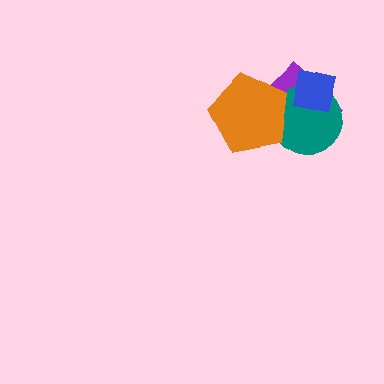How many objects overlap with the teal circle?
3 objects overlap with the teal circle.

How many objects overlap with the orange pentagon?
2 objects overlap with the orange pentagon.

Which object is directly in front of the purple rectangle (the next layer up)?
The teal circle is directly in front of the purple rectangle.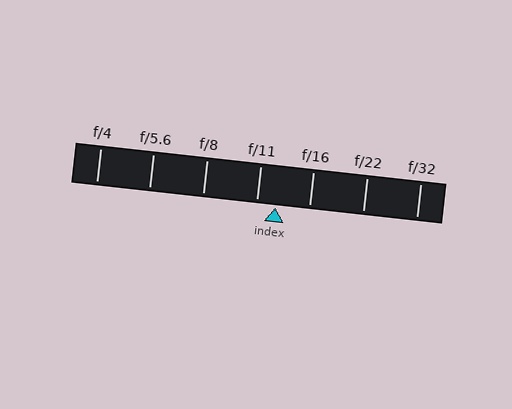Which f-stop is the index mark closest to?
The index mark is closest to f/11.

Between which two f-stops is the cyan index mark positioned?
The index mark is between f/11 and f/16.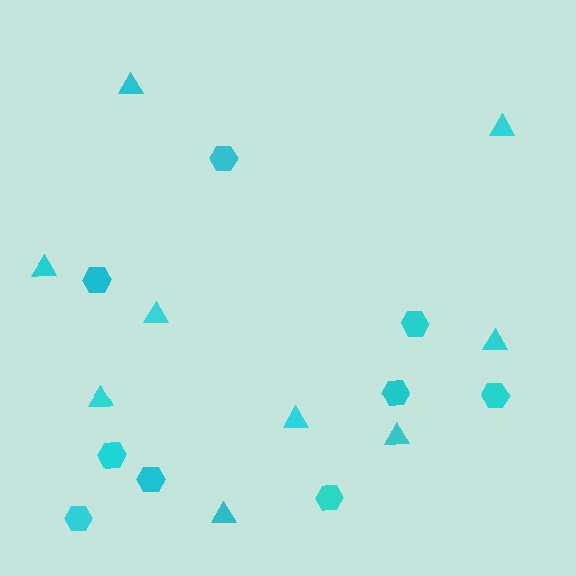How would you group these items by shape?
There are 2 groups: one group of hexagons (9) and one group of triangles (9).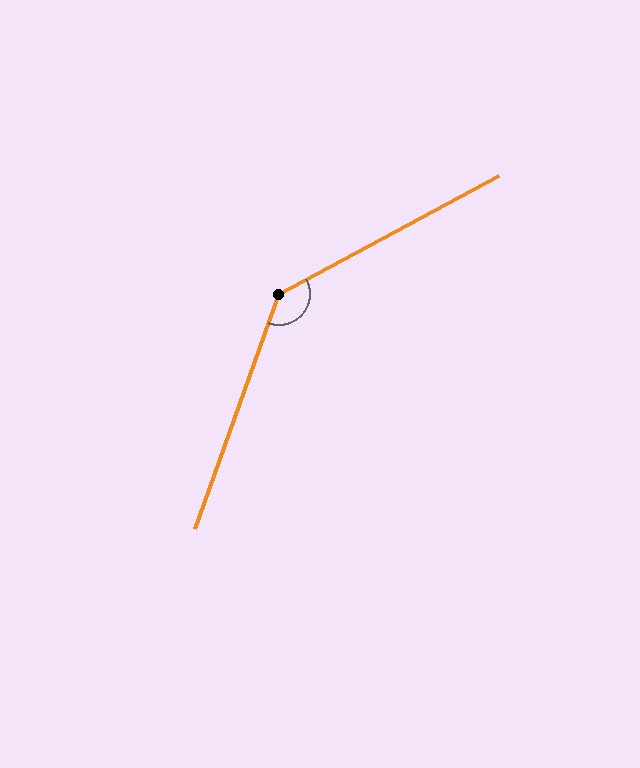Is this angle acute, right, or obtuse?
It is obtuse.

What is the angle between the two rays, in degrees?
Approximately 138 degrees.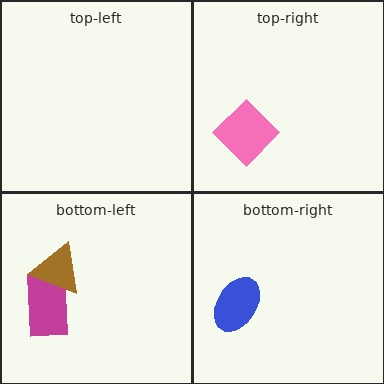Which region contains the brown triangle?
The bottom-left region.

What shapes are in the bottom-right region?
The blue ellipse.